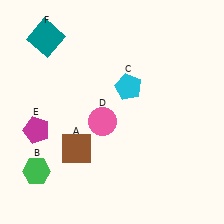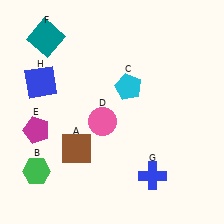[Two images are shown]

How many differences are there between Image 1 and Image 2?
There are 2 differences between the two images.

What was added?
A blue cross (G), a blue square (H) were added in Image 2.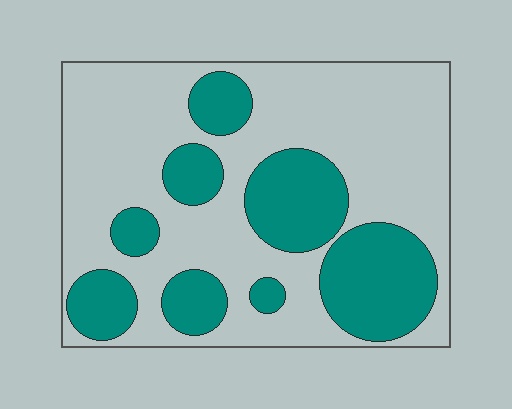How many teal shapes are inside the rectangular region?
8.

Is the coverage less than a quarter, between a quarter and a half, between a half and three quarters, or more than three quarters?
Between a quarter and a half.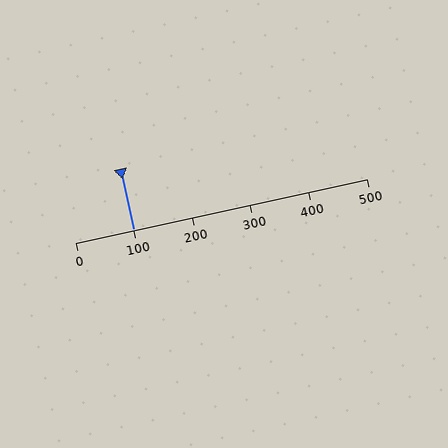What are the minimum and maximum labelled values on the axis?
The axis runs from 0 to 500.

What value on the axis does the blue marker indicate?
The marker indicates approximately 100.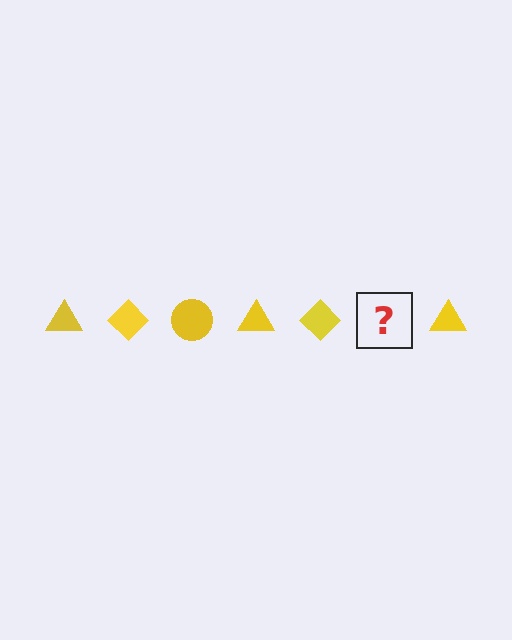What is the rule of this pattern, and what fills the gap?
The rule is that the pattern cycles through triangle, diamond, circle shapes in yellow. The gap should be filled with a yellow circle.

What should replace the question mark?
The question mark should be replaced with a yellow circle.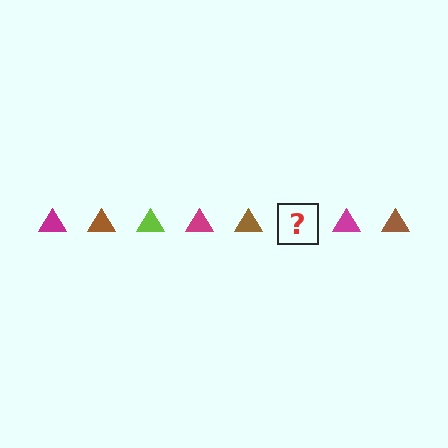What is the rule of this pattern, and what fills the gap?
The rule is that the pattern cycles through magenta, brown, lime triangles. The gap should be filled with a lime triangle.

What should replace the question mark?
The question mark should be replaced with a lime triangle.